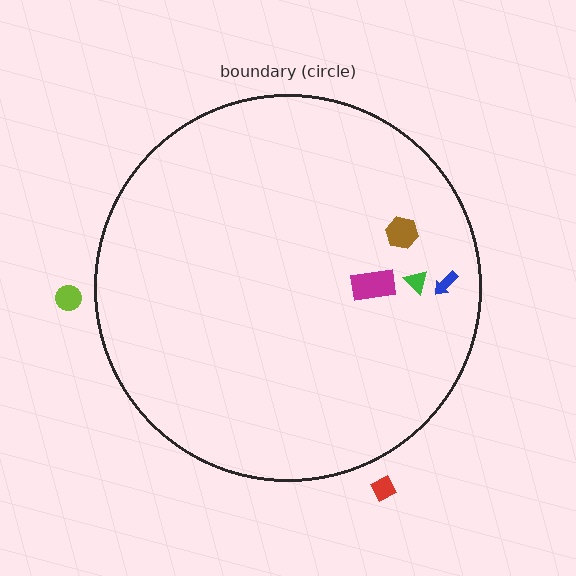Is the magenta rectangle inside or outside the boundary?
Inside.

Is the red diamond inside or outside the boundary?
Outside.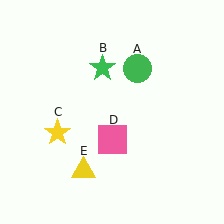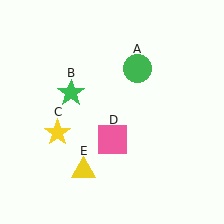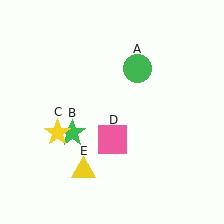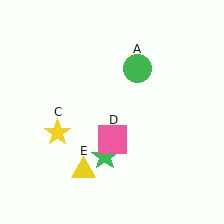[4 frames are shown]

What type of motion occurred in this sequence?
The green star (object B) rotated counterclockwise around the center of the scene.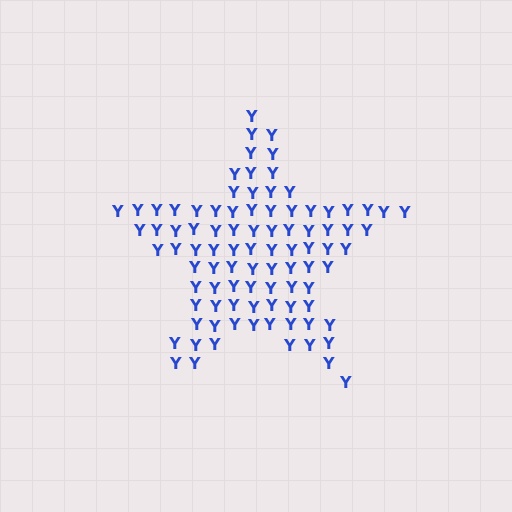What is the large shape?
The large shape is a star.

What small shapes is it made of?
It is made of small letter Y's.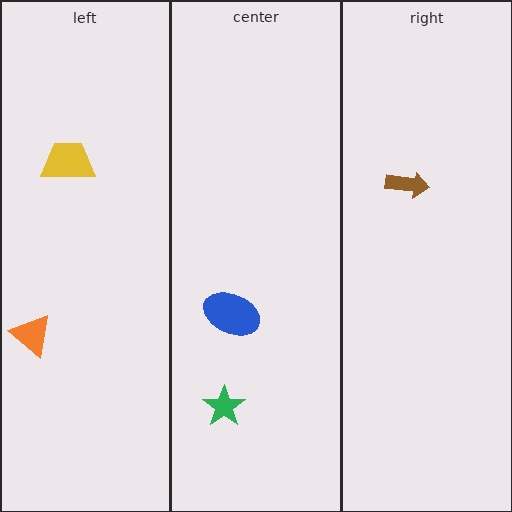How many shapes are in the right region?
1.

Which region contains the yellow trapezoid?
The left region.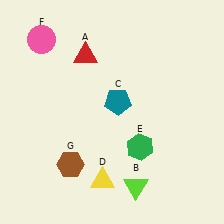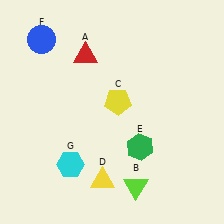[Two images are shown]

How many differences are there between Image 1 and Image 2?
There are 3 differences between the two images.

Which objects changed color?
C changed from teal to yellow. F changed from pink to blue. G changed from brown to cyan.